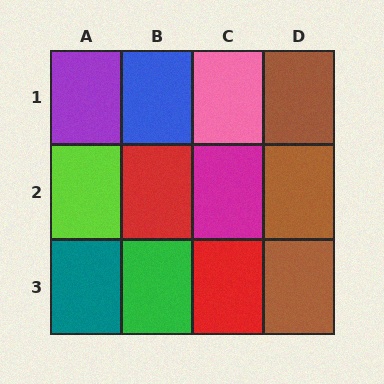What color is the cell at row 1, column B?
Blue.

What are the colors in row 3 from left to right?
Teal, green, red, brown.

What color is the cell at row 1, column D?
Brown.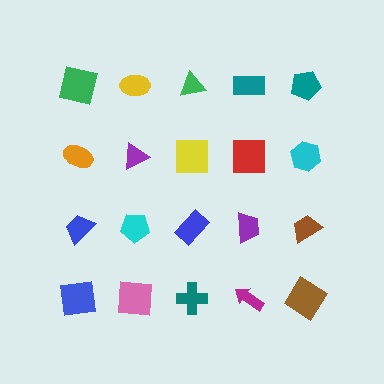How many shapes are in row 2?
5 shapes.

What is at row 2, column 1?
An orange ellipse.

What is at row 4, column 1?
A blue square.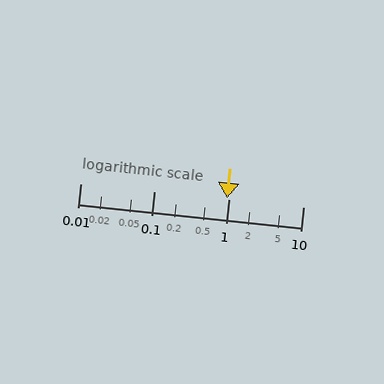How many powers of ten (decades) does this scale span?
The scale spans 3 decades, from 0.01 to 10.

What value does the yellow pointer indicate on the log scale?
The pointer indicates approximately 0.94.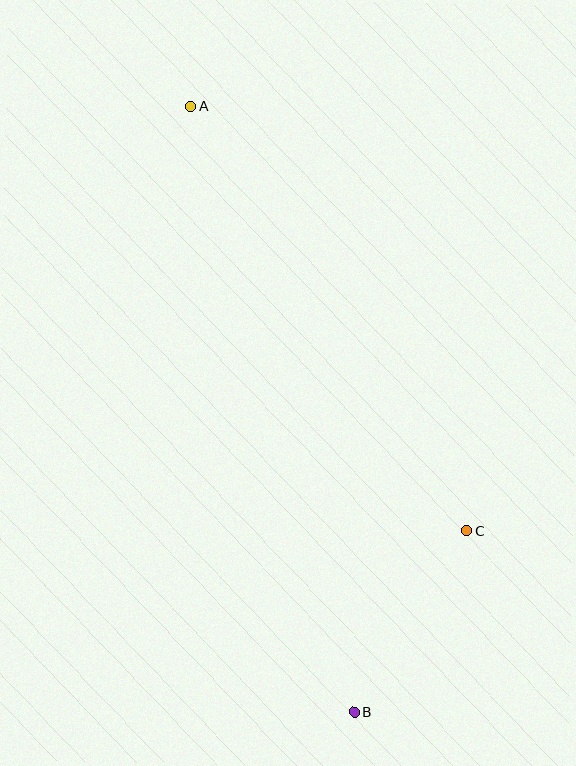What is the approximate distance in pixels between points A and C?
The distance between A and C is approximately 506 pixels.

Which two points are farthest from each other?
Points A and B are farthest from each other.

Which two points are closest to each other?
Points B and C are closest to each other.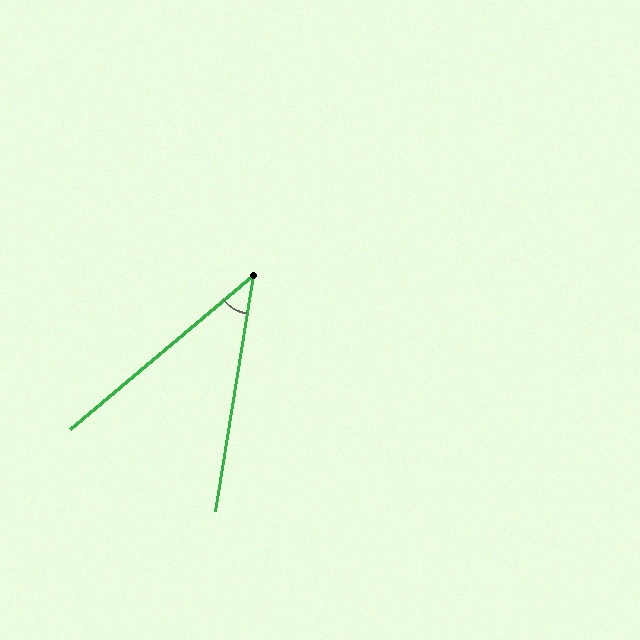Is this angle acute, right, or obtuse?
It is acute.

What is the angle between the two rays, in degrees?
Approximately 41 degrees.